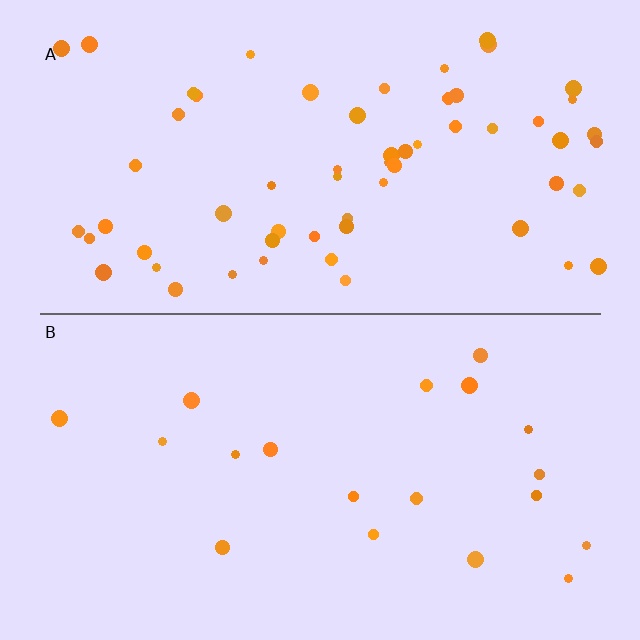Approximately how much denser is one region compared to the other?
Approximately 3.1× — region A over region B.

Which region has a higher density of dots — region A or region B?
A (the top).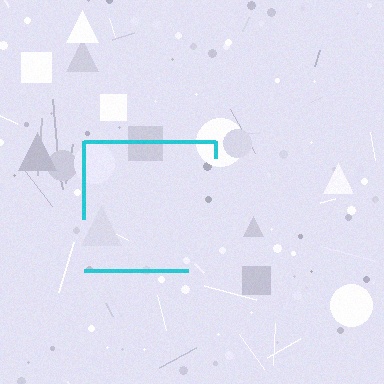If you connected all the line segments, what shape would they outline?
They would outline a square.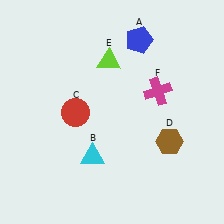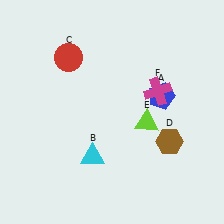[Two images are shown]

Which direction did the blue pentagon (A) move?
The blue pentagon (A) moved down.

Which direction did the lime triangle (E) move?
The lime triangle (E) moved down.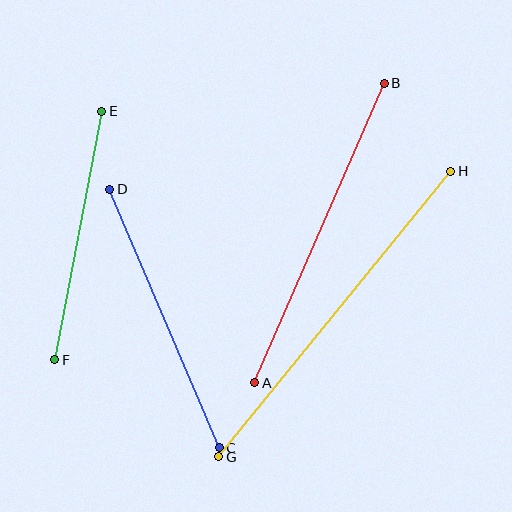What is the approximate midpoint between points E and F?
The midpoint is at approximately (78, 236) pixels.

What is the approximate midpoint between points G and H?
The midpoint is at approximately (335, 314) pixels.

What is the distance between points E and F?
The distance is approximately 253 pixels.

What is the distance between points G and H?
The distance is approximately 368 pixels.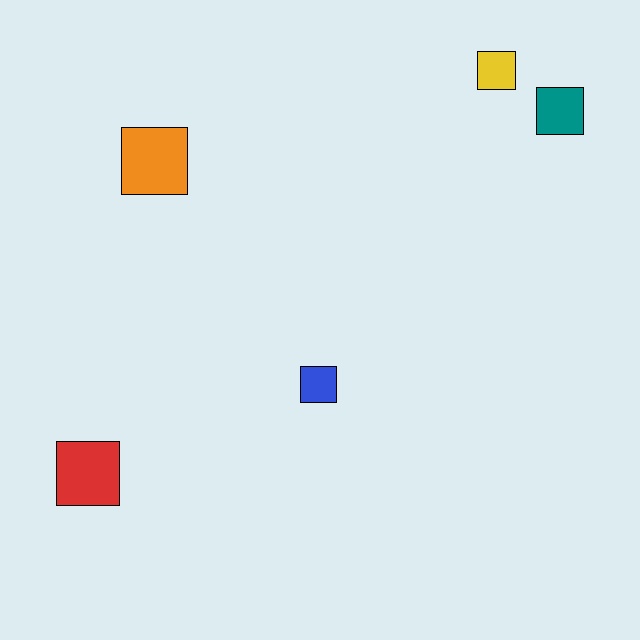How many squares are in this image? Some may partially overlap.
There are 5 squares.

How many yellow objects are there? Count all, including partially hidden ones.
There is 1 yellow object.